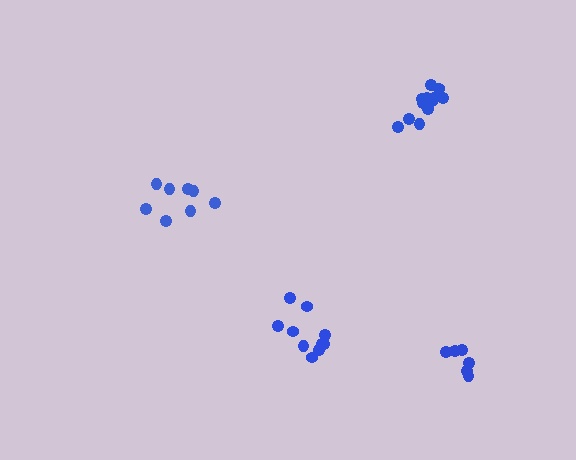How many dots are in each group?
Group 1: 6 dots, Group 2: 12 dots, Group 3: 8 dots, Group 4: 10 dots (36 total).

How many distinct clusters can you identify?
There are 4 distinct clusters.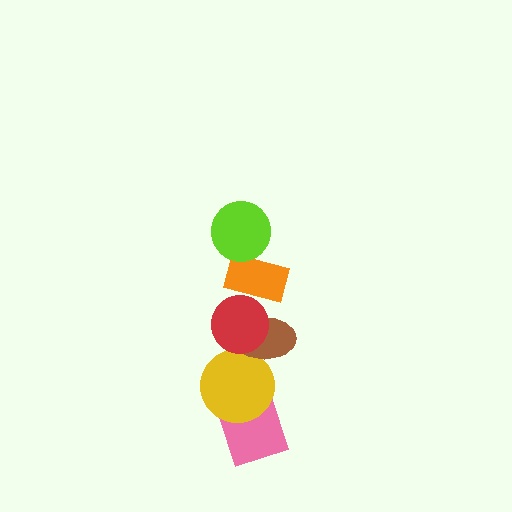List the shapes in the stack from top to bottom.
From top to bottom: the lime circle, the orange rectangle, the red circle, the brown ellipse, the yellow circle, the pink diamond.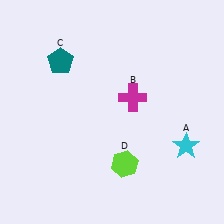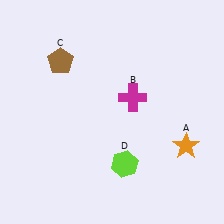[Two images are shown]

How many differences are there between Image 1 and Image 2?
There are 2 differences between the two images.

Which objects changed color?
A changed from cyan to orange. C changed from teal to brown.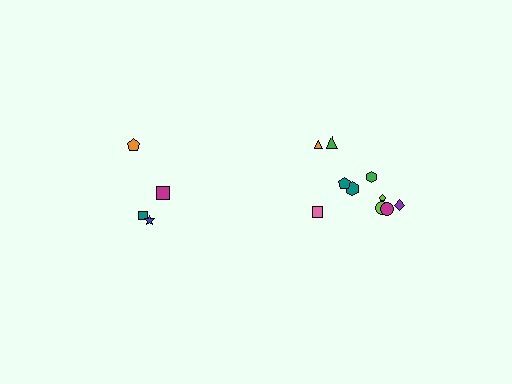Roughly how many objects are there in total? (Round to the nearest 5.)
Roughly 15 objects in total.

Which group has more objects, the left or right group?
The right group.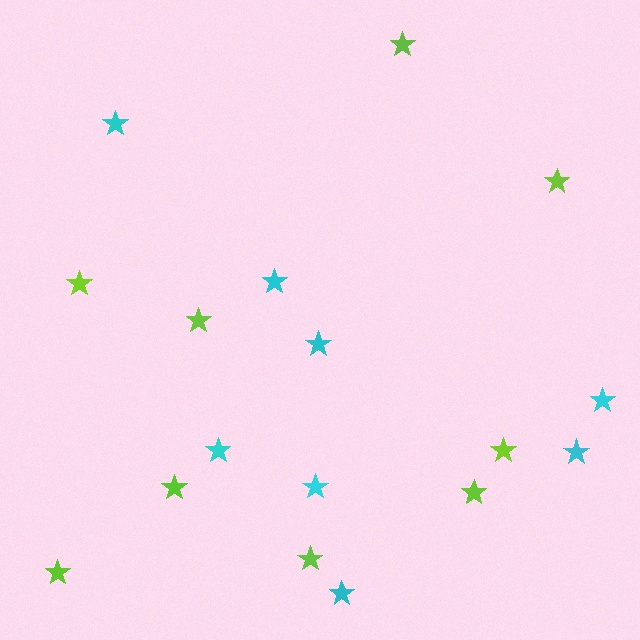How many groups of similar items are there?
There are 2 groups: one group of cyan stars (8) and one group of lime stars (9).